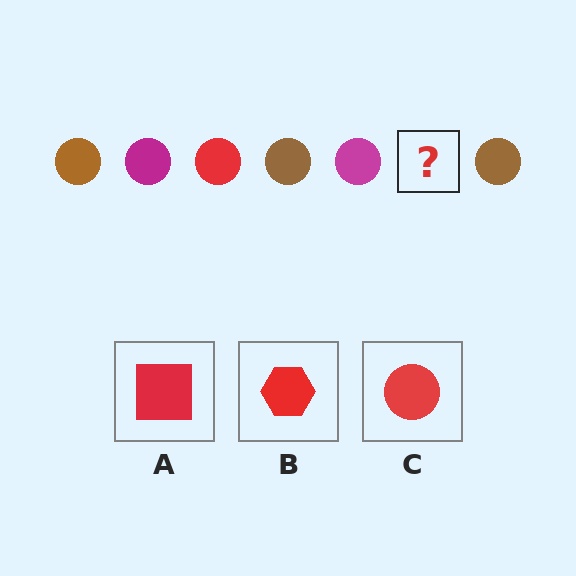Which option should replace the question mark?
Option C.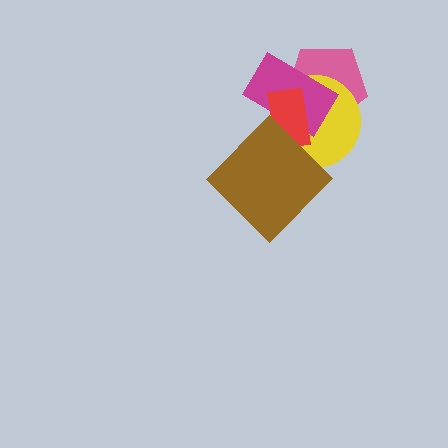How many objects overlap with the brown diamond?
2 objects overlap with the brown diamond.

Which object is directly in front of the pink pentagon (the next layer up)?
The yellow circle is directly in front of the pink pentagon.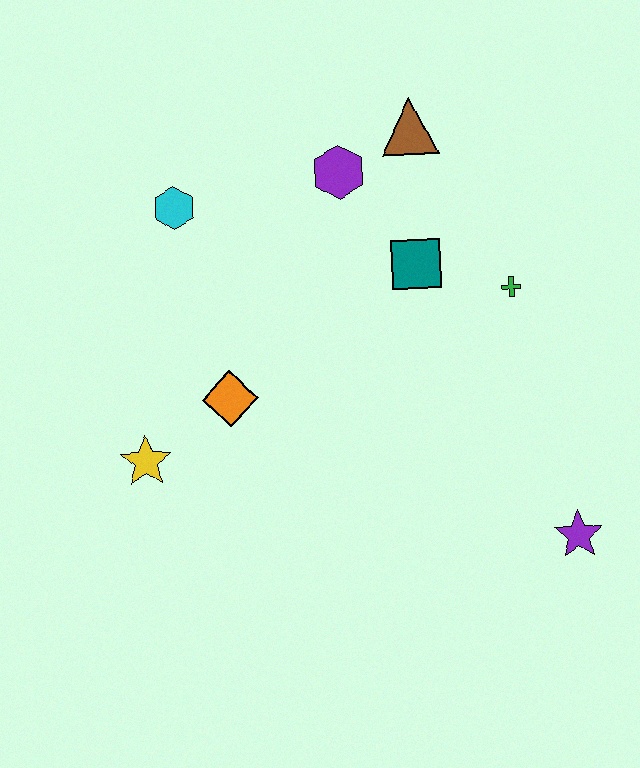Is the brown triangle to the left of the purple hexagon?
No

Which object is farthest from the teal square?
The yellow star is farthest from the teal square.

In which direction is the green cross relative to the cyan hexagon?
The green cross is to the right of the cyan hexagon.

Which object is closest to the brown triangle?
The purple hexagon is closest to the brown triangle.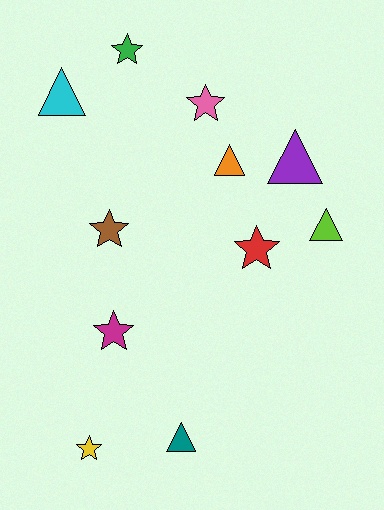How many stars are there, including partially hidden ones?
There are 6 stars.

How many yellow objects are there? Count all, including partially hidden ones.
There is 1 yellow object.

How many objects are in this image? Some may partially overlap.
There are 11 objects.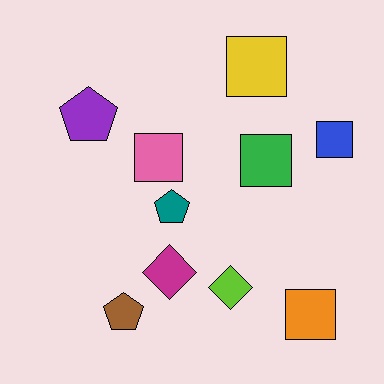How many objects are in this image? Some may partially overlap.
There are 10 objects.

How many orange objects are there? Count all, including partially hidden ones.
There is 1 orange object.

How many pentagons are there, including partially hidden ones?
There are 3 pentagons.